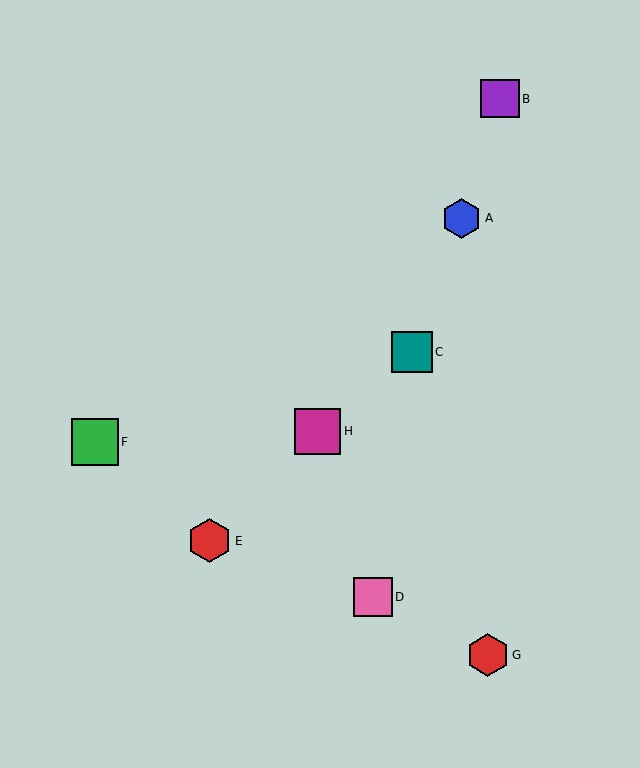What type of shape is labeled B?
Shape B is a purple square.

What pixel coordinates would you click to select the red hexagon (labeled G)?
Click at (488, 655) to select the red hexagon G.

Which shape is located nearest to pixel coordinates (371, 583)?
The pink square (labeled D) at (373, 597) is nearest to that location.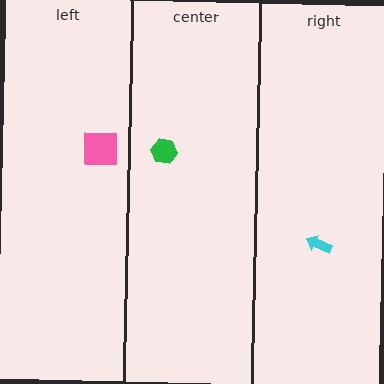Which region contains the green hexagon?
The center region.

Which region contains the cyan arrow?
The right region.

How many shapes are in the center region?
1.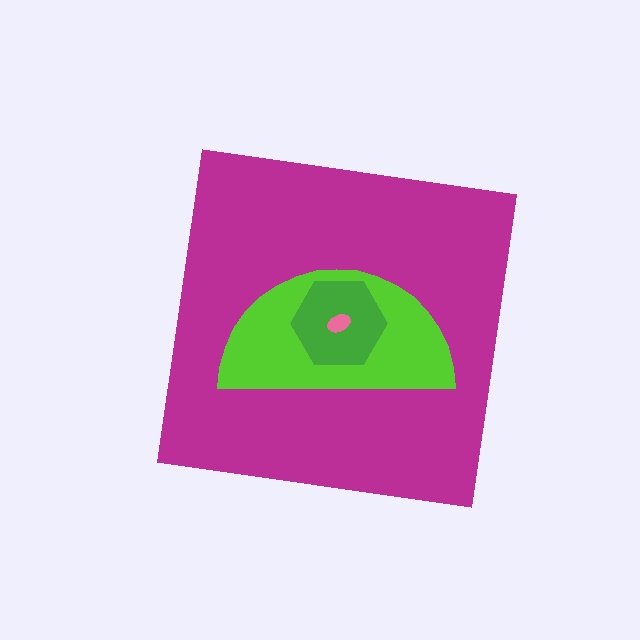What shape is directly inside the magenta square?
The lime semicircle.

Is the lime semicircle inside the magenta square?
Yes.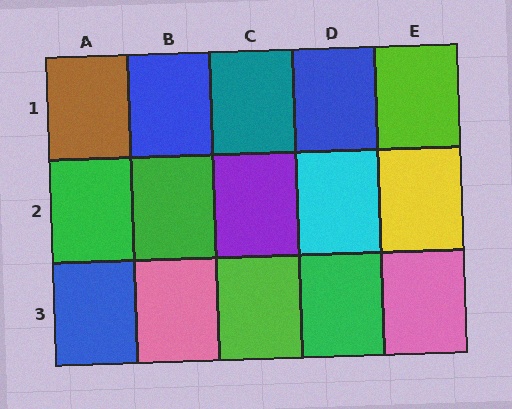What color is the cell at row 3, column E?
Pink.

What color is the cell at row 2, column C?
Purple.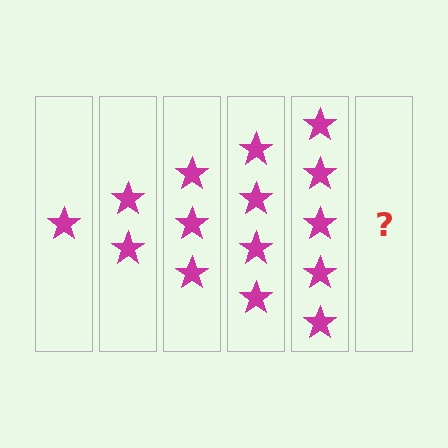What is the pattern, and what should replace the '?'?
The pattern is that each step adds one more star. The '?' should be 6 stars.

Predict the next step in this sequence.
The next step is 6 stars.